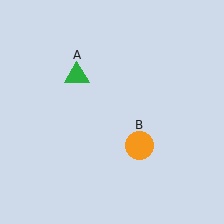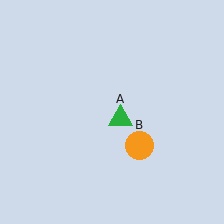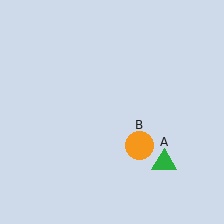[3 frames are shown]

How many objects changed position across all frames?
1 object changed position: green triangle (object A).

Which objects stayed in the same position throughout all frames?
Orange circle (object B) remained stationary.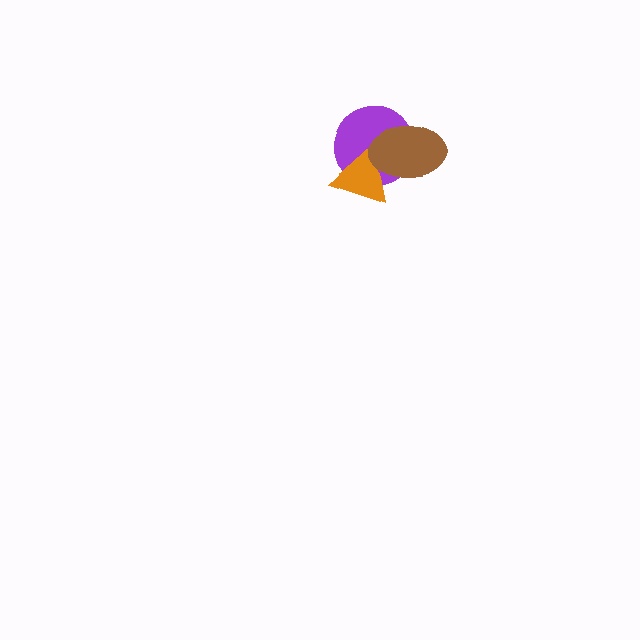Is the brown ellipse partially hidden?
No, no other shape covers it.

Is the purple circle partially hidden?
Yes, it is partially covered by another shape.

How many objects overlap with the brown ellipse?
2 objects overlap with the brown ellipse.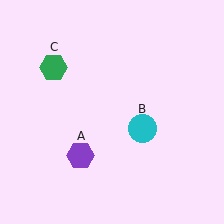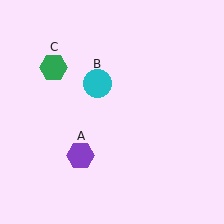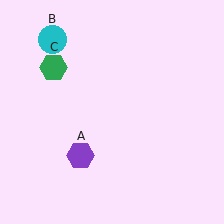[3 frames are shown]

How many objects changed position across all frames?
1 object changed position: cyan circle (object B).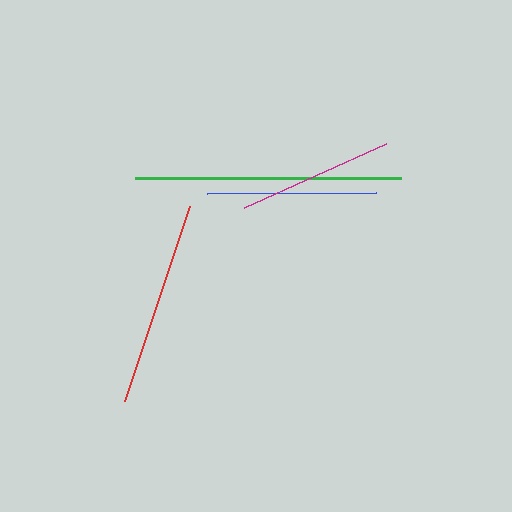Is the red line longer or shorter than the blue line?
The red line is longer than the blue line.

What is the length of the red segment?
The red segment is approximately 205 pixels long.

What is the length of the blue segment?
The blue segment is approximately 169 pixels long.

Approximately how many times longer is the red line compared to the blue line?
The red line is approximately 1.2 times the length of the blue line.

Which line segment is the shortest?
The magenta line is the shortest at approximately 155 pixels.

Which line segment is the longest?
The green line is the longest at approximately 266 pixels.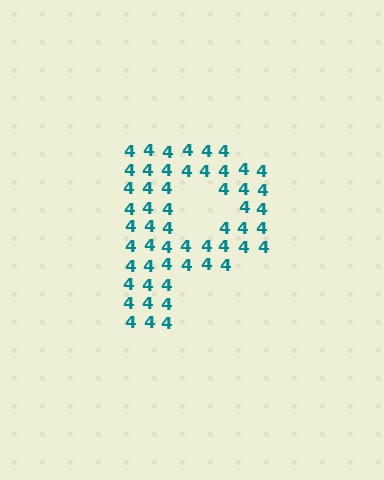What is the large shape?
The large shape is the letter P.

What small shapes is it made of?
It is made of small digit 4's.